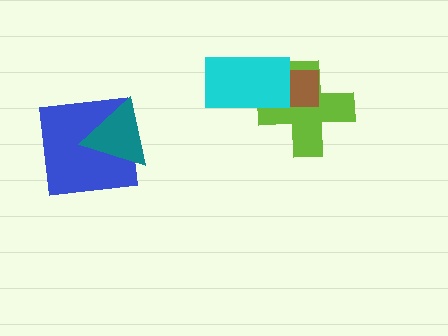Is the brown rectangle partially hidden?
Yes, it is partially covered by another shape.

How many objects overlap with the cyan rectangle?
2 objects overlap with the cyan rectangle.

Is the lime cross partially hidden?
Yes, it is partially covered by another shape.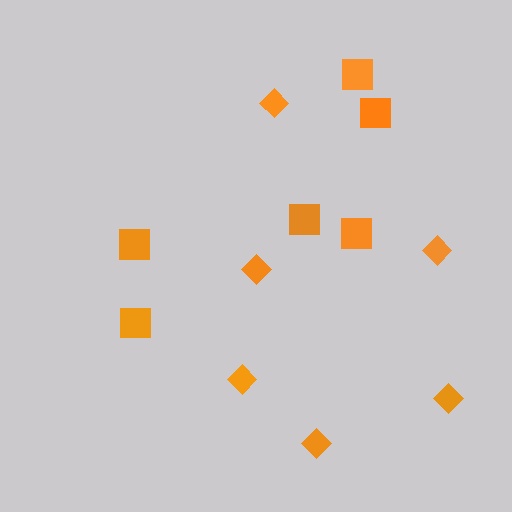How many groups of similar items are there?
There are 2 groups: one group of squares (6) and one group of diamonds (6).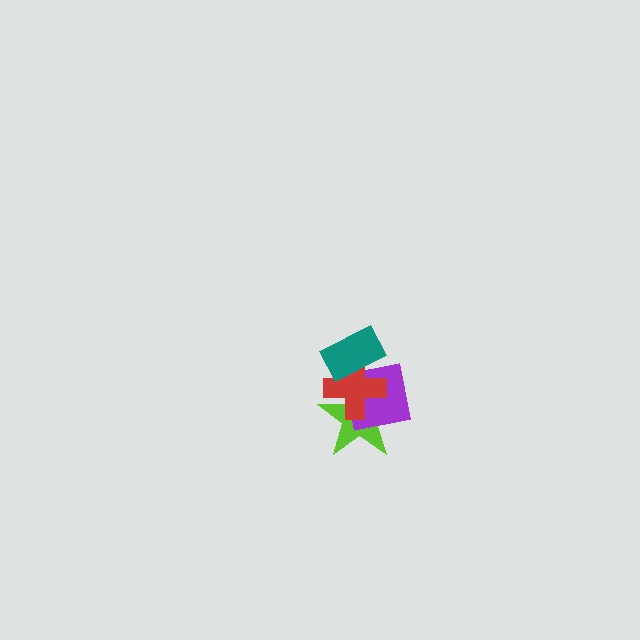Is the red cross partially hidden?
Yes, it is partially covered by another shape.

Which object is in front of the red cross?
The teal rectangle is in front of the red cross.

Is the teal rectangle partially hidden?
No, no other shape covers it.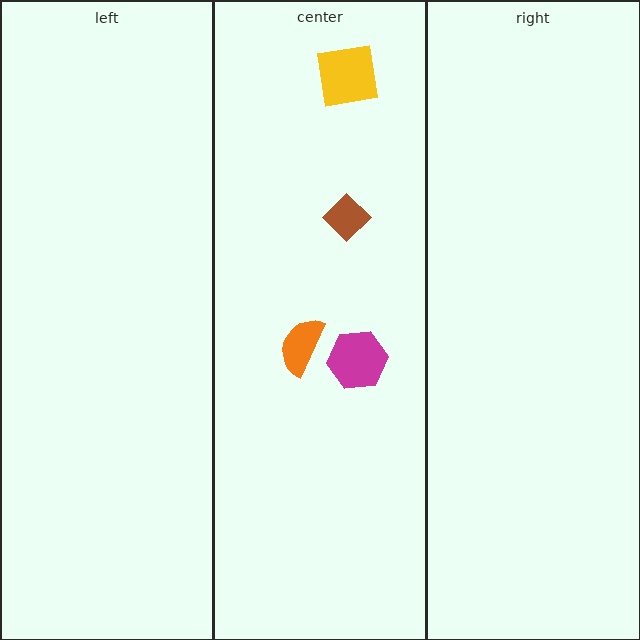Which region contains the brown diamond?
The center region.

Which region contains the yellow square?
The center region.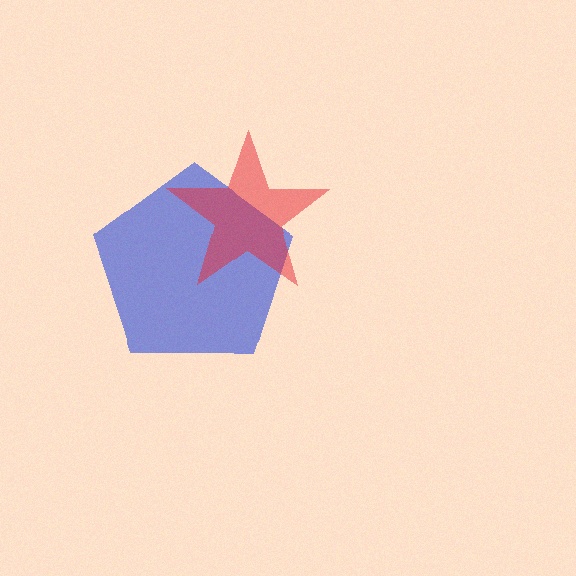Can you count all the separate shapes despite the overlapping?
Yes, there are 2 separate shapes.